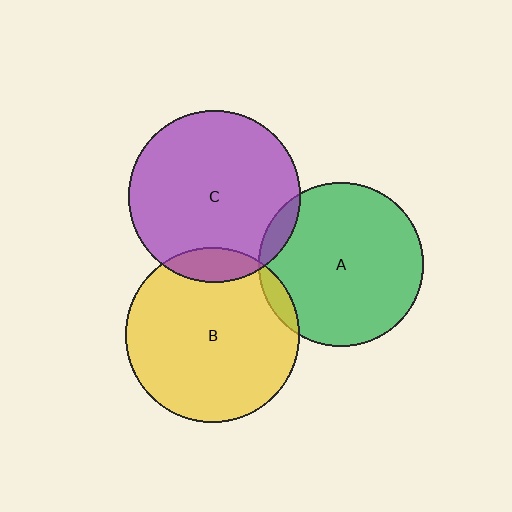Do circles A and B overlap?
Yes.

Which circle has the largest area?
Circle B (yellow).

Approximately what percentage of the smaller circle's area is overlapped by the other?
Approximately 5%.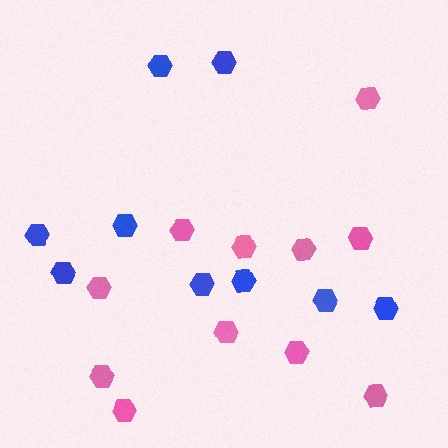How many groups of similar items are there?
There are 2 groups: one group of blue hexagons (9) and one group of pink hexagons (11).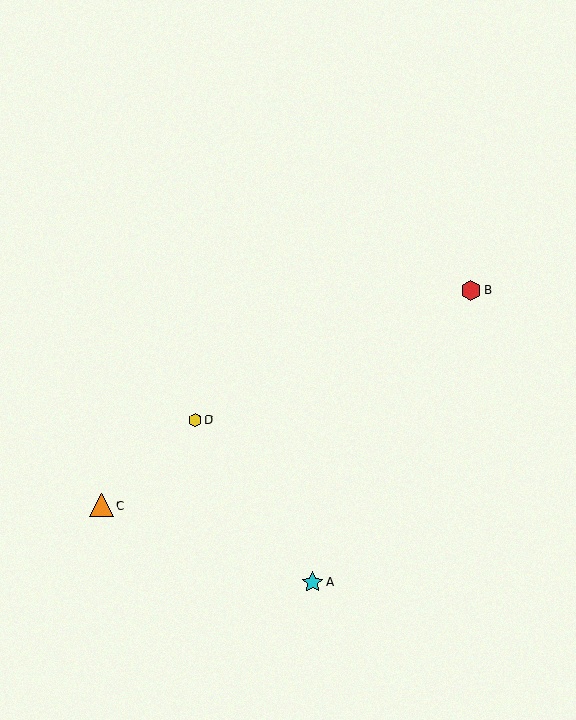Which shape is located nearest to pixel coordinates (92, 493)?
The orange triangle (labeled C) at (101, 505) is nearest to that location.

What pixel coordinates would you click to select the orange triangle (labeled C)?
Click at (101, 505) to select the orange triangle C.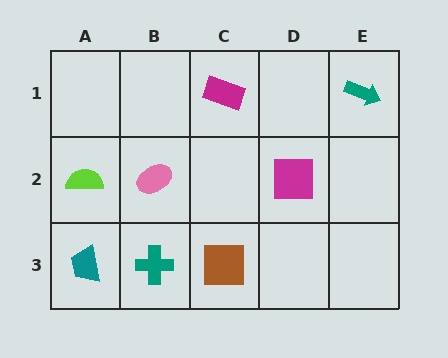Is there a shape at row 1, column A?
No, that cell is empty.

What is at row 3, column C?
A brown square.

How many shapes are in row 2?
3 shapes.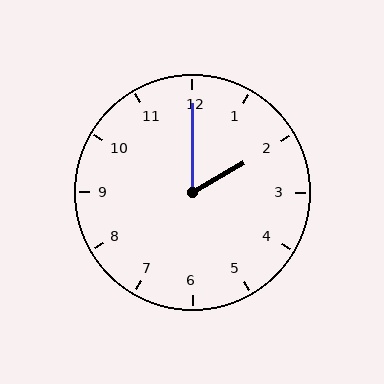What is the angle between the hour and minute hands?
Approximately 60 degrees.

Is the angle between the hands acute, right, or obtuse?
It is acute.